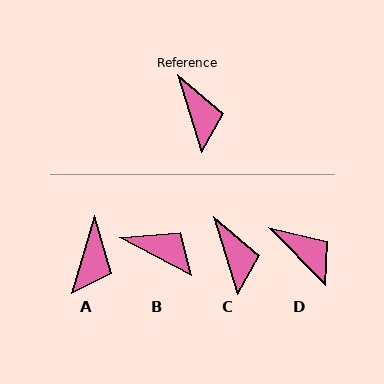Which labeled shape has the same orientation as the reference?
C.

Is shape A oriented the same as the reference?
No, it is off by about 34 degrees.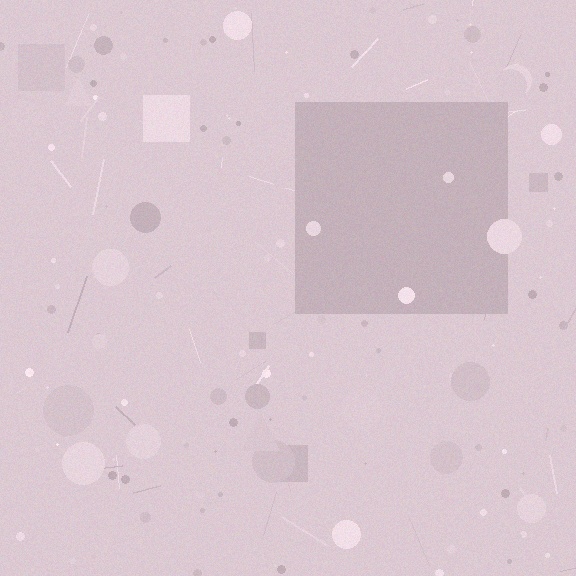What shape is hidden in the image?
A square is hidden in the image.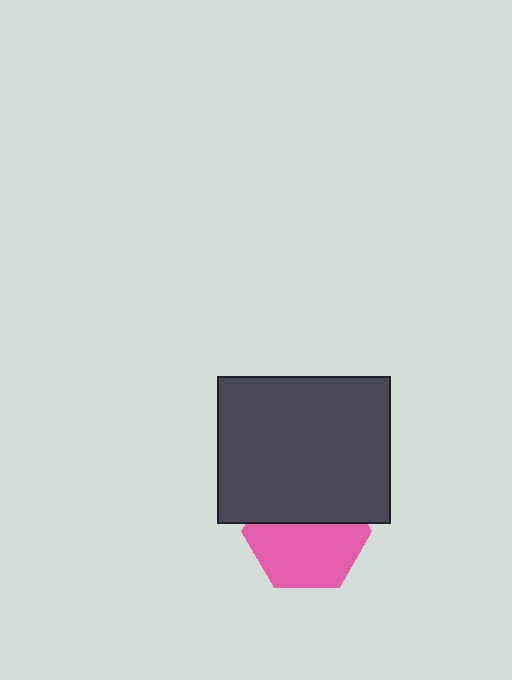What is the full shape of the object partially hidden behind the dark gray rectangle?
The partially hidden object is a pink hexagon.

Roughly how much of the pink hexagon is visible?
About half of it is visible (roughly 59%).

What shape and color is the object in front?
The object in front is a dark gray rectangle.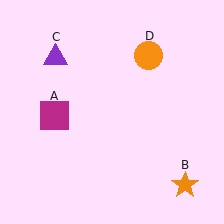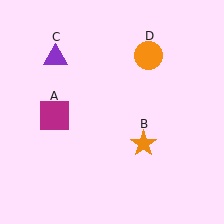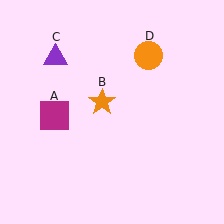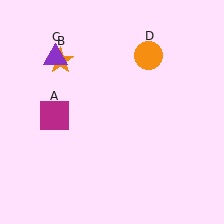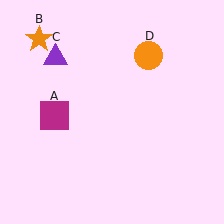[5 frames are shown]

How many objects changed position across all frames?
1 object changed position: orange star (object B).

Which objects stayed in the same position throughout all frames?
Magenta square (object A) and purple triangle (object C) and orange circle (object D) remained stationary.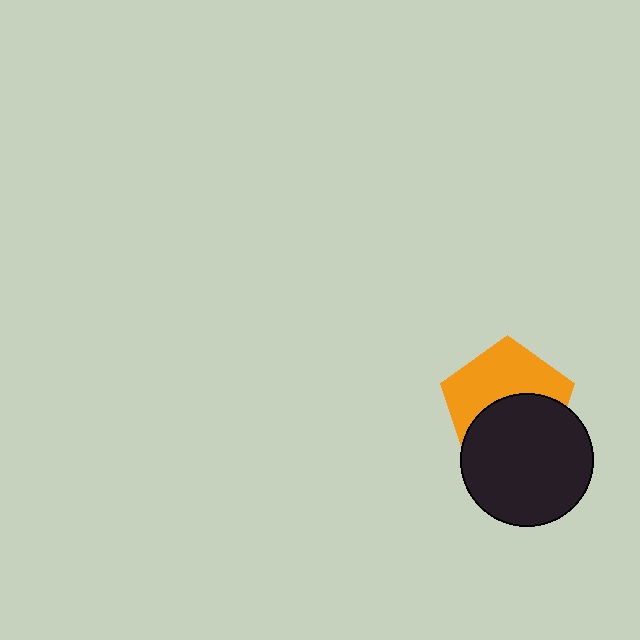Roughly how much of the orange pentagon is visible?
About half of it is visible (roughly 52%).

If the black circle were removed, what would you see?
You would see the complete orange pentagon.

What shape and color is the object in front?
The object in front is a black circle.